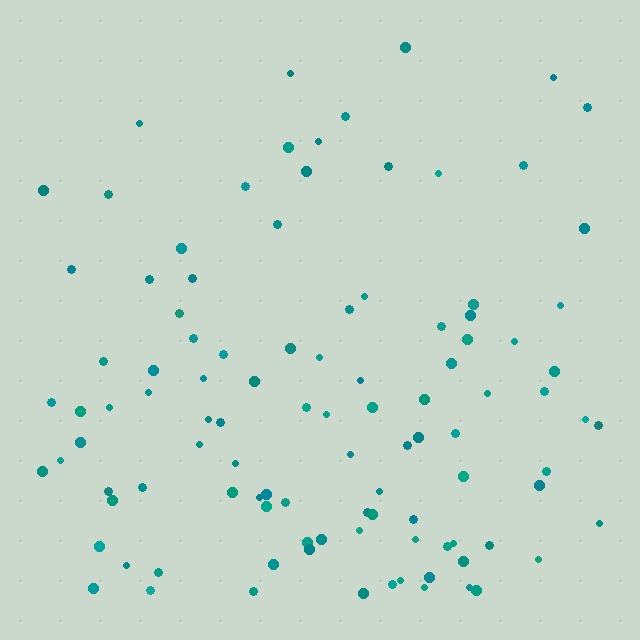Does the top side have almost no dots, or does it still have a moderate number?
Still a moderate number, just noticeably fewer than the bottom.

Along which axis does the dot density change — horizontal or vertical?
Vertical.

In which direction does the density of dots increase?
From top to bottom, with the bottom side densest.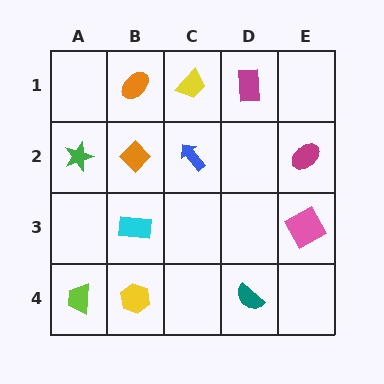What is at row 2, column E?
A magenta ellipse.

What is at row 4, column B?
A yellow hexagon.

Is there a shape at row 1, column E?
No, that cell is empty.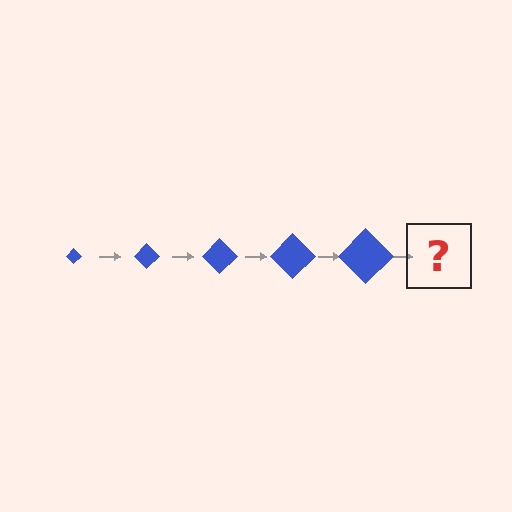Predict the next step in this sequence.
The next step is a blue diamond, larger than the previous one.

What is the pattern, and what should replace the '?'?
The pattern is that the diamond gets progressively larger each step. The '?' should be a blue diamond, larger than the previous one.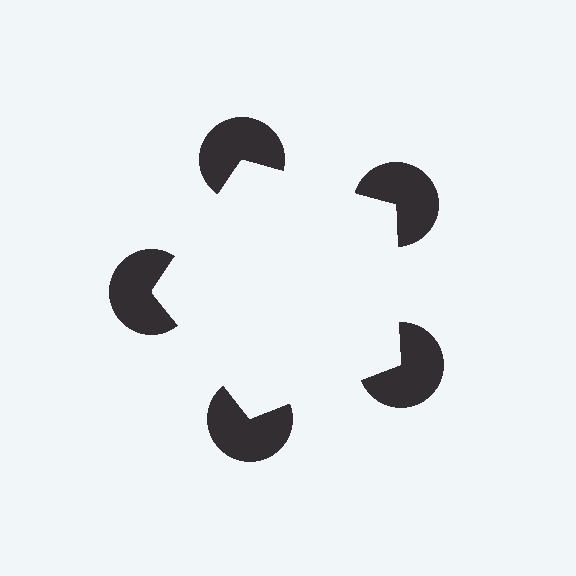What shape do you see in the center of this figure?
An illusory pentagon — its edges are inferred from the aligned wedge cuts in the pac-man discs, not physically drawn.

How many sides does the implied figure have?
5 sides.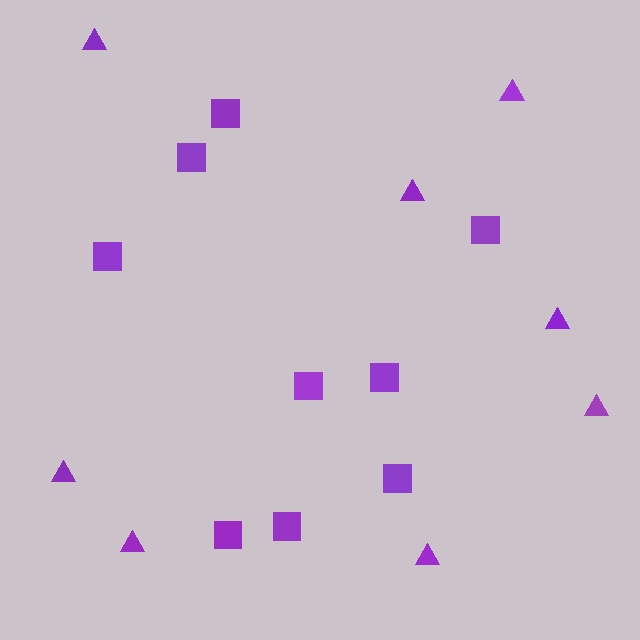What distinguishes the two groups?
There are 2 groups: one group of squares (9) and one group of triangles (8).